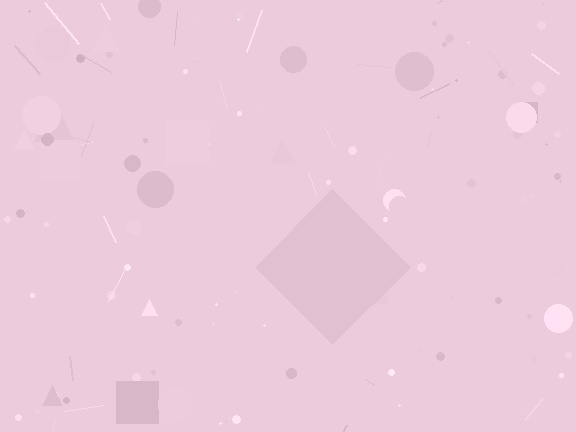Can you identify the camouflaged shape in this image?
The camouflaged shape is a diamond.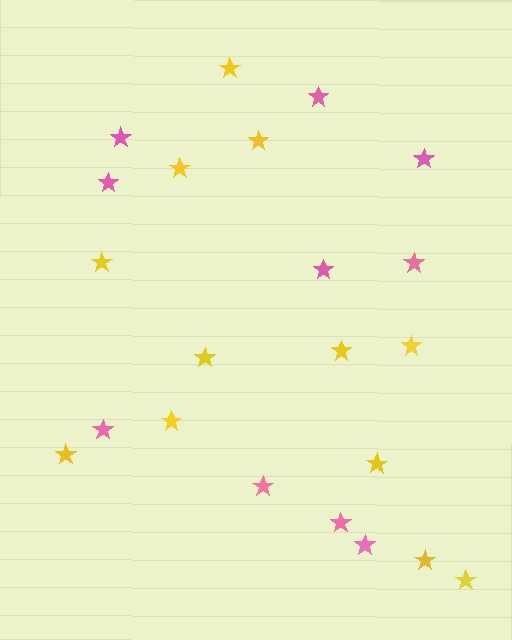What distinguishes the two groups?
There are 2 groups: one group of yellow stars (12) and one group of pink stars (10).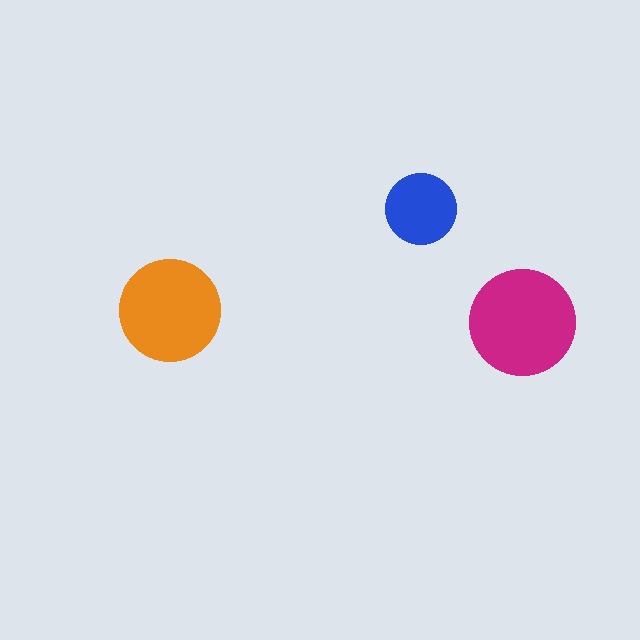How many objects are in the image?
There are 3 objects in the image.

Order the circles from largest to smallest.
the magenta one, the orange one, the blue one.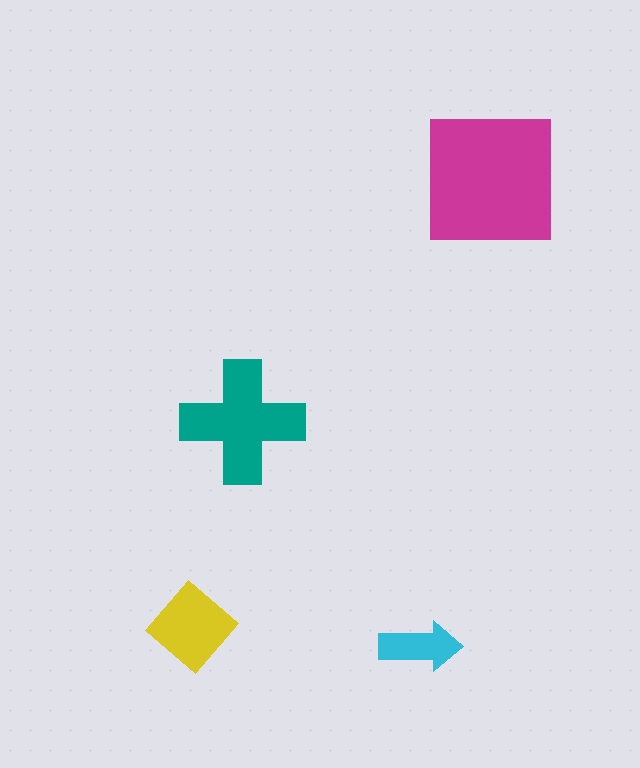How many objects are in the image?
There are 4 objects in the image.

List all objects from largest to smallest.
The magenta square, the teal cross, the yellow diamond, the cyan arrow.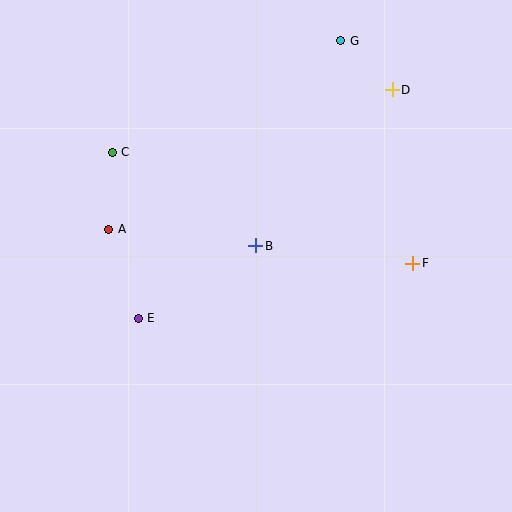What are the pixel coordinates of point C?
Point C is at (112, 152).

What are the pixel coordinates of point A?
Point A is at (109, 229).